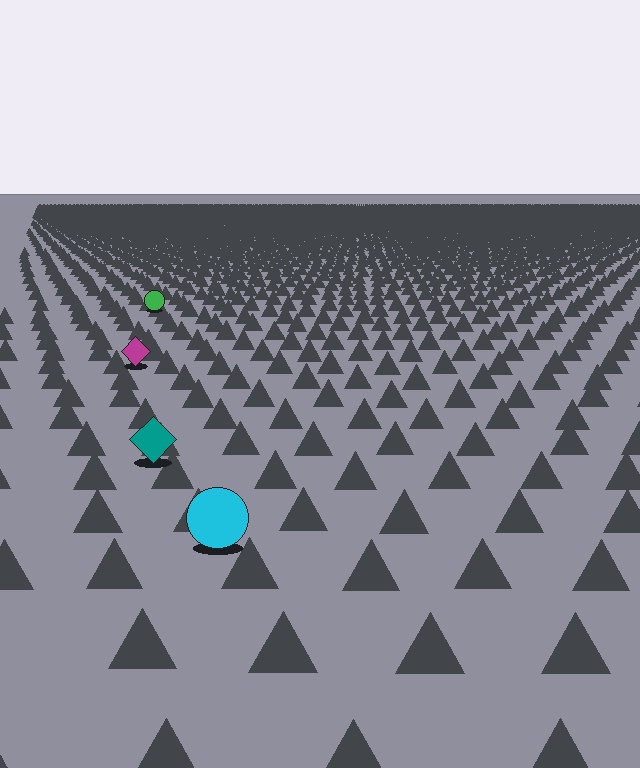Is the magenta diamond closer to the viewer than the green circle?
Yes. The magenta diamond is closer — you can tell from the texture gradient: the ground texture is coarser near it.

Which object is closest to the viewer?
The cyan circle is closest. The texture marks near it are larger and more spread out.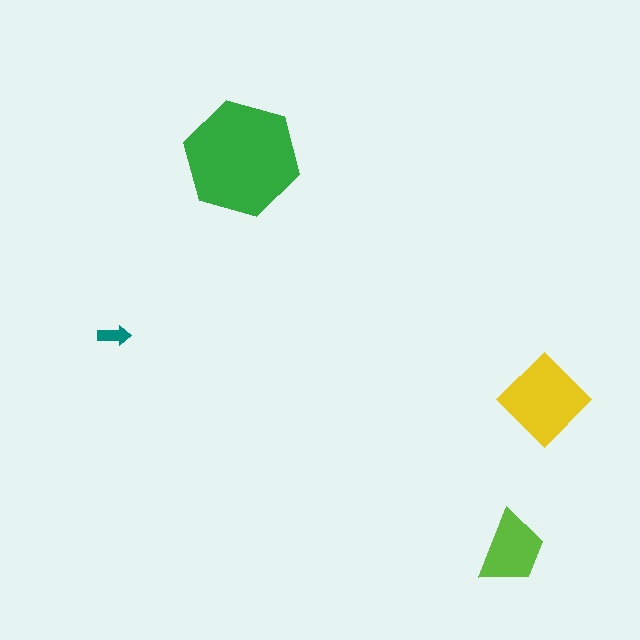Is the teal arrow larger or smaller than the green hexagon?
Smaller.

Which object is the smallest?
The teal arrow.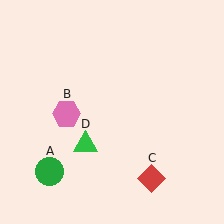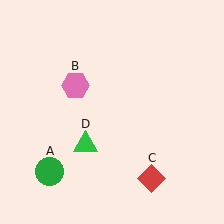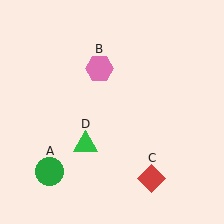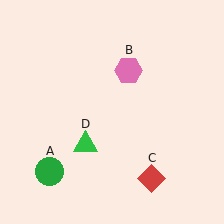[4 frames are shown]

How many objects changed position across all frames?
1 object changed position: pink hexagon (object B).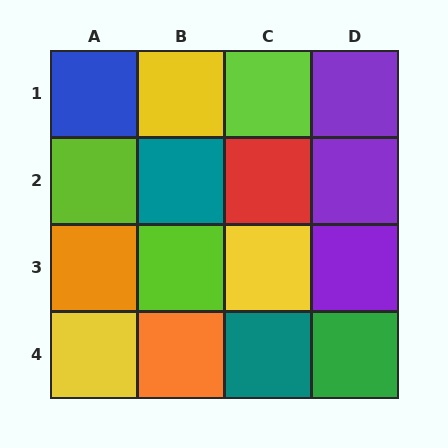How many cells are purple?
3 cells are purple.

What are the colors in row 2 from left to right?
Lime, teal, red, purple.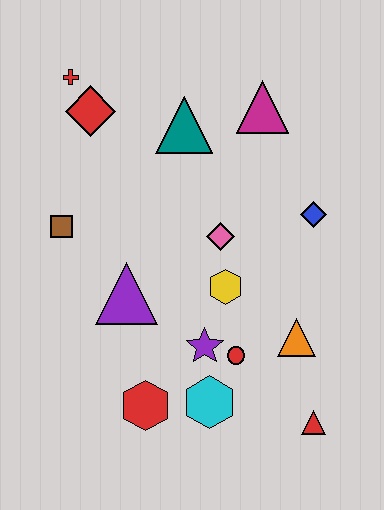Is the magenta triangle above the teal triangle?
Yes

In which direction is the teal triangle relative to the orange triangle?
The teal triangle is above the orange triangle.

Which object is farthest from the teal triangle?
The red triangle is farthest from the teal triangle.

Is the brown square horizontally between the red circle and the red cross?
No